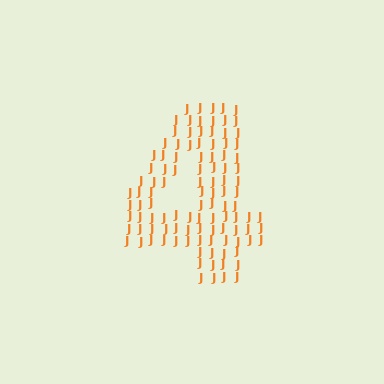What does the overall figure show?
The overall figure shows the digit 4.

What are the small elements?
The small elements are letter J's.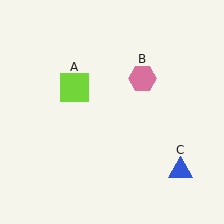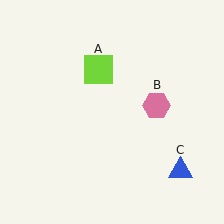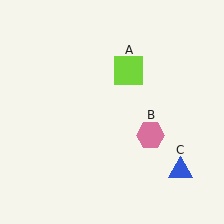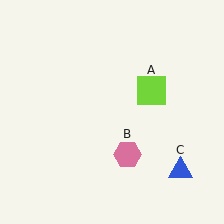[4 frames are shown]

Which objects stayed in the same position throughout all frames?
Blue triangle (object C) remained stationary.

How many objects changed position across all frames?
2 objects changed position: lime square (object A), pink hexagon (object B).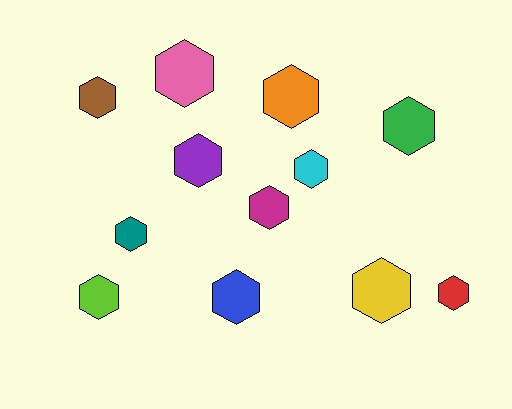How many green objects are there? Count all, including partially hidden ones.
There is 1 green object.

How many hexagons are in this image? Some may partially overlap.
There are 12 hexagons.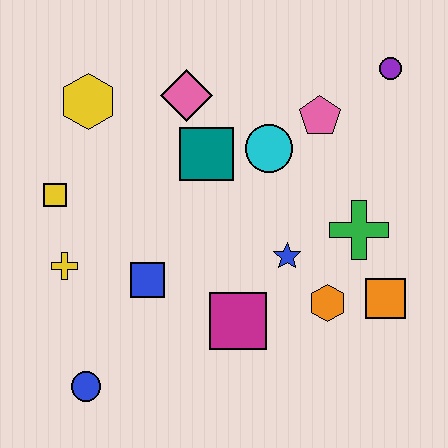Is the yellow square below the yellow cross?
No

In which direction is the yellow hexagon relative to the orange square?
The yellow hexagon is to the left of the orange square.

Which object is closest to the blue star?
The orange hexagon is closest to the blue star.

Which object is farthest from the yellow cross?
The purple circle is farthest from the yellow cross.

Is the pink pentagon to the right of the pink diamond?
Yes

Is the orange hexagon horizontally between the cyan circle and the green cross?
Yes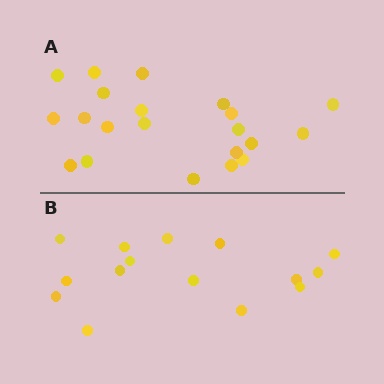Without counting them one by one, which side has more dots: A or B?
Region A (the top region) has more dots.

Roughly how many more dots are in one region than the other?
Region A has about 6 more dots than region B.